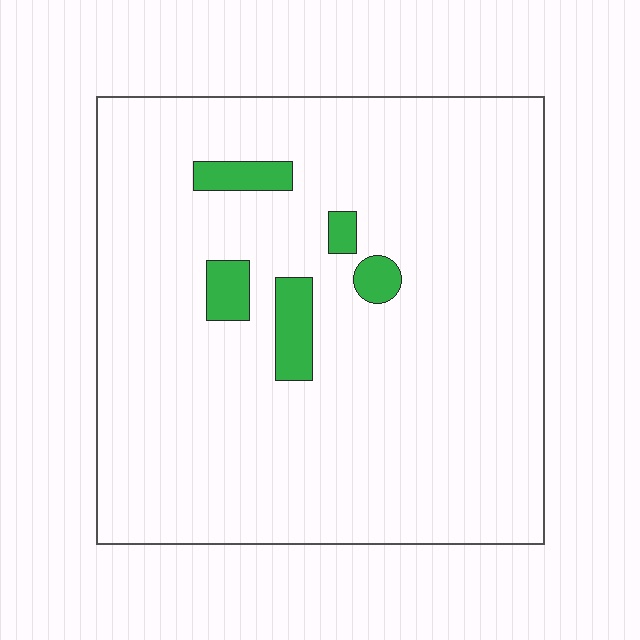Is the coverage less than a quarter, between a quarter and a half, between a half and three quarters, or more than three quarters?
Less than a quarter.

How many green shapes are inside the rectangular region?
5.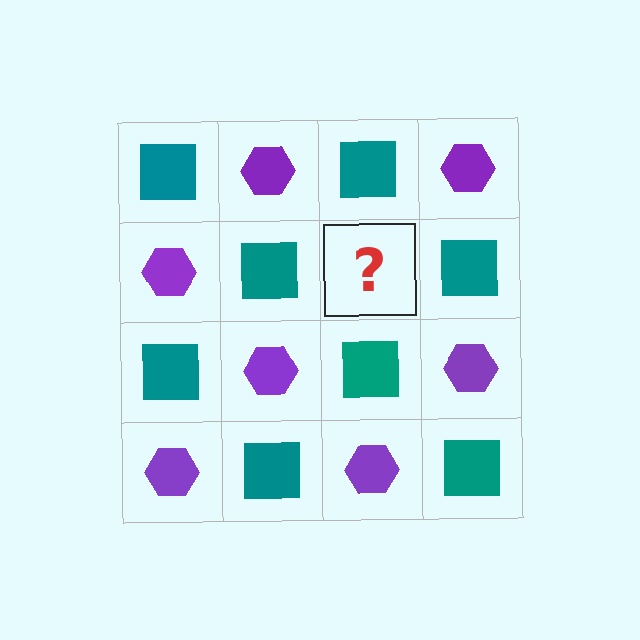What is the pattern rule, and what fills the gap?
The rule is that it alternates teal square and purple hexagon in a checkerboard pattern. The gap should be filled with a purple hexagon.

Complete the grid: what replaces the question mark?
The question mark should be replaced with a purple hexagon.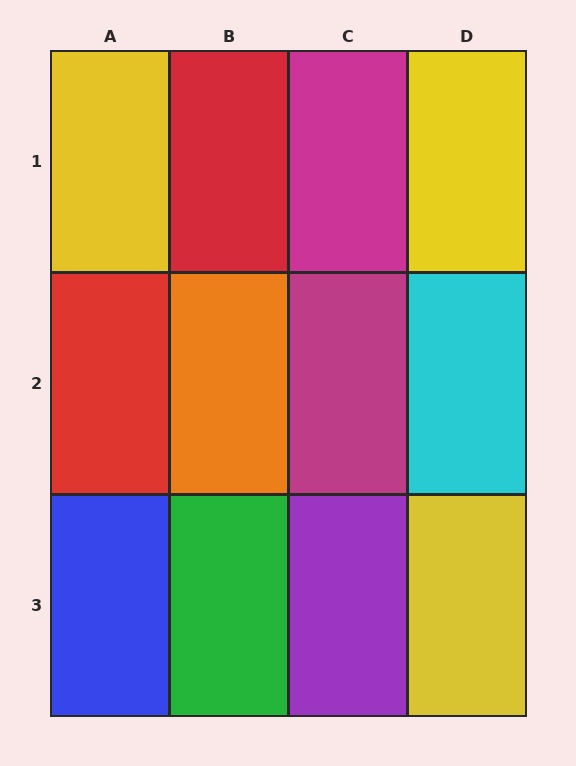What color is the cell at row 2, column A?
Red.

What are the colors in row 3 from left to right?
Blue, green, purple, yellow.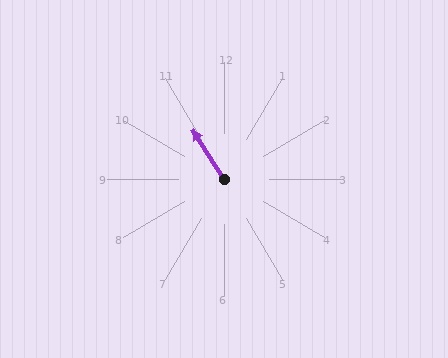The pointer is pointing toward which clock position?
Roughly 11 o'clock.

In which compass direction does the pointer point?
Northwest.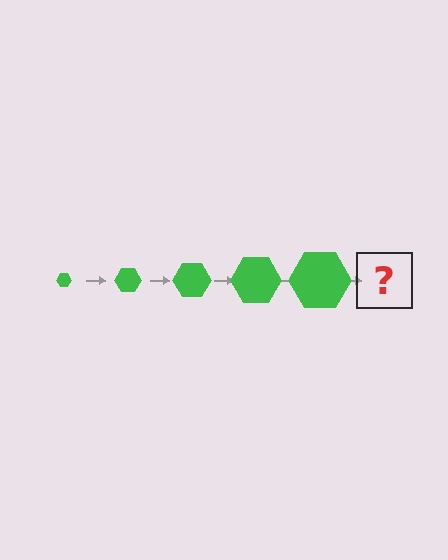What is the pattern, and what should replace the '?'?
The pattern is that the hexagon gets progressively larger each step. The '?' should be a green hexagon, larger than the previous one.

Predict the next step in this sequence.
The next step is a green hexagon, larger than the previous one.